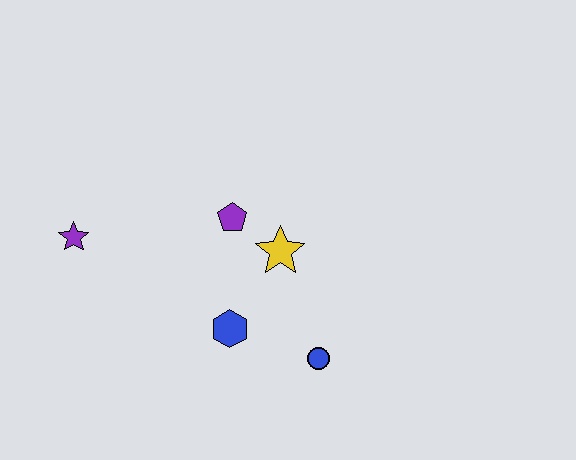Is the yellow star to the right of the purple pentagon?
Yes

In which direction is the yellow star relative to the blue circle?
The yellow star is above the blue circle.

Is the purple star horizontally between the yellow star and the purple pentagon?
No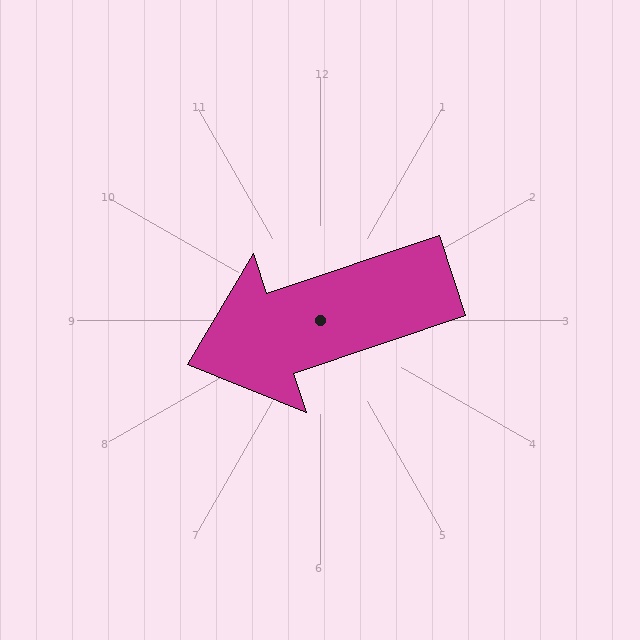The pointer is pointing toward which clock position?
Roughly 8 o'clock.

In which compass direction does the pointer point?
West.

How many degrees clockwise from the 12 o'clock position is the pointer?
Approximately 251 degrees.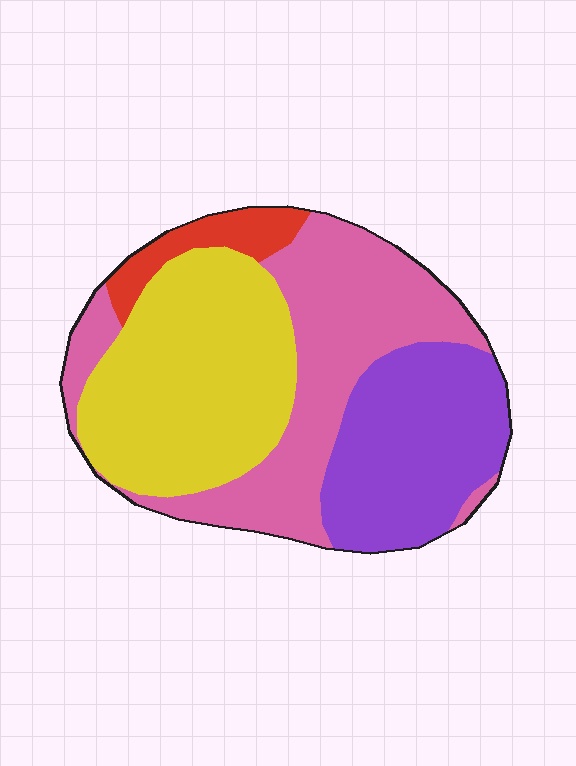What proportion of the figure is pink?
Pink covers around 35% of the figure.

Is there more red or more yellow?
Yellow.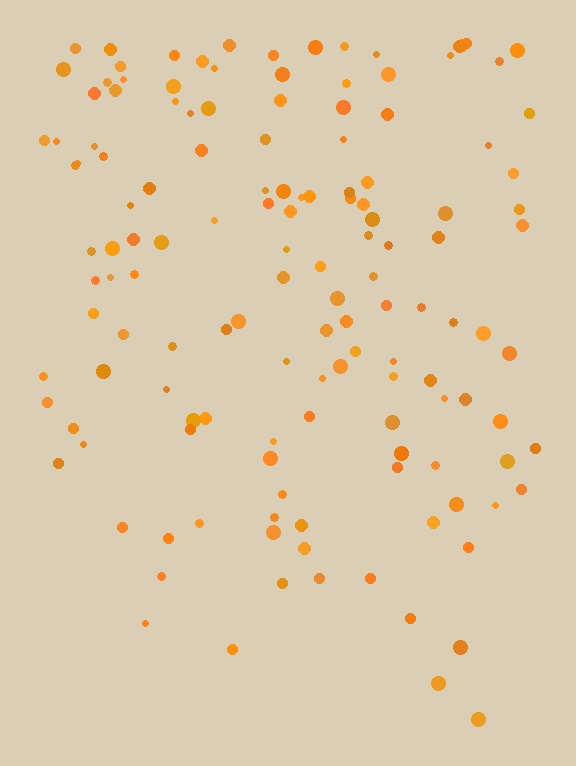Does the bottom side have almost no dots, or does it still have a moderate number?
Still a moderate number, just noticeably fewer than the top.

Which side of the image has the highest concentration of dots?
The top.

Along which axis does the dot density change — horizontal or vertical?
Vertical.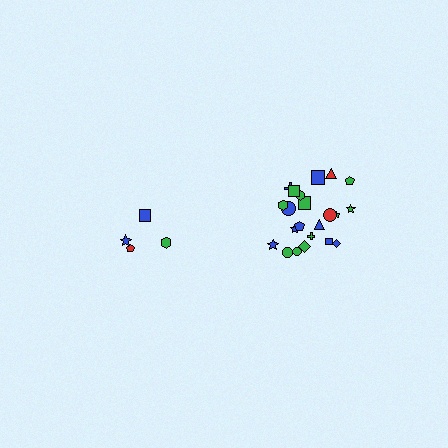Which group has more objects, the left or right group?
The right group.